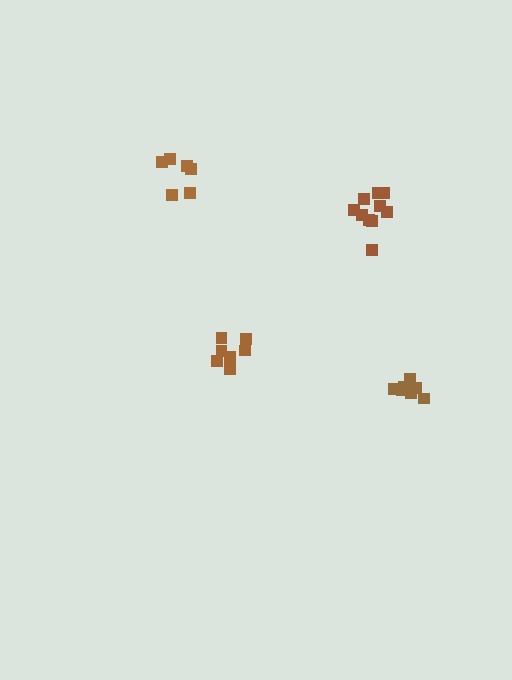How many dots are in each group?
Group 1: 9 dots, Group 2: 10 dots, Group 3: 6 dots, Group 4: 7 dots (32 total).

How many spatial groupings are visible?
There are 4 spatial groupings.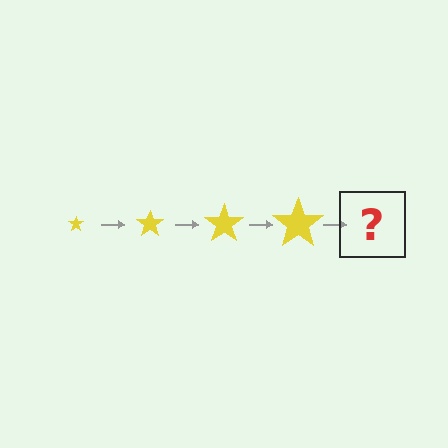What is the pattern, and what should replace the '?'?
The pattern is that the star gets progressively larger each step. The '?' should be a yellow star, larger than the previous one.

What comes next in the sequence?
The next element should be a yellow star, larger than the previous one.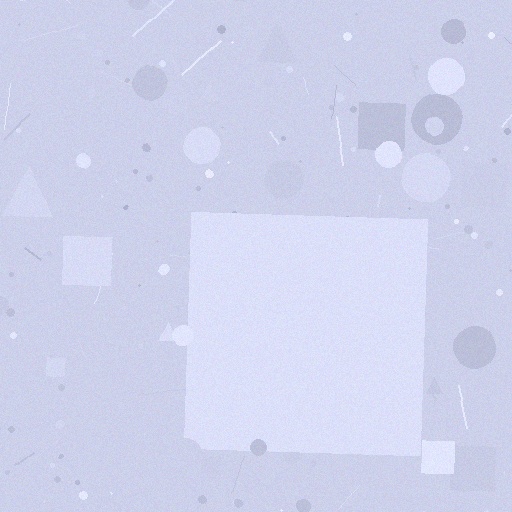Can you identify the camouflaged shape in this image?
The camouflaged shape is a square.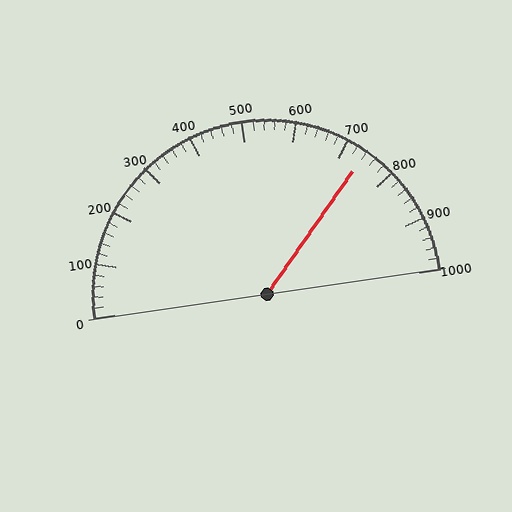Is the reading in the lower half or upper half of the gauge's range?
The reading is in the upper half of the range (0 to 1000).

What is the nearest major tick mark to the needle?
The nearest major tick mark is 700.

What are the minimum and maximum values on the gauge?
The gauge ranges from 0 to 1000.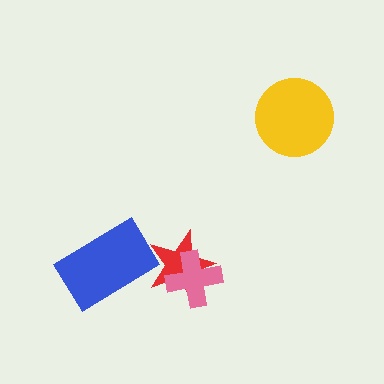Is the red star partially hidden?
Yes, it is partially covered by another shape.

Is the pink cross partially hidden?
No, no other shape covers it.